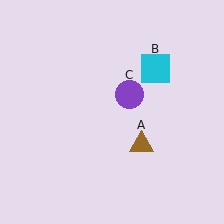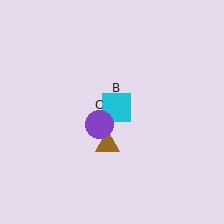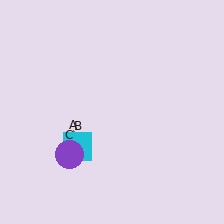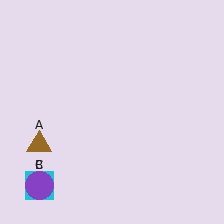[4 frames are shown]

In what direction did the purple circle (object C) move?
The purple circle (object C) moved down and to the left.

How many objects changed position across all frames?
3 objects changed position: brown triangle (object A), cyan square (object B), purple circle (object C).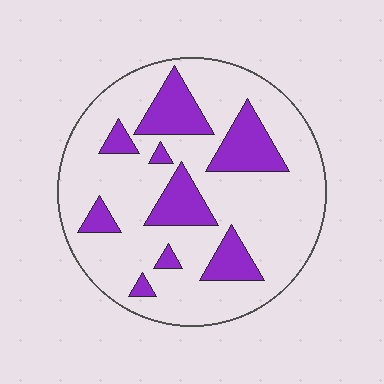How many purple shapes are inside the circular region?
9.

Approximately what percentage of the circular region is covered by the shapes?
Approximately 25%.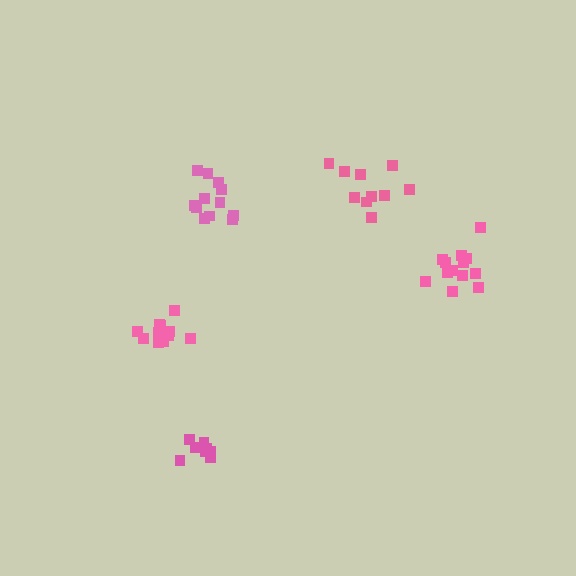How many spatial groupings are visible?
There are 5 spatial groupings.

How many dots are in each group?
Group 1: 12 dots, Group 2: 10 dots, Group 3: 13 dots, Group 4: 8 dots, Group 5: 12 dots (55 total).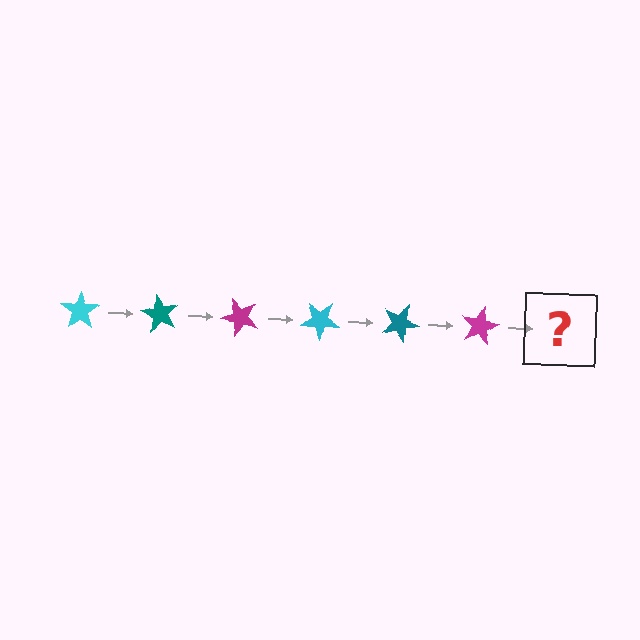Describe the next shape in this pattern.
It should be a cyan star, rotated 360 degrees from the start.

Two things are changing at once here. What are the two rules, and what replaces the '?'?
The two rules are that it rotates 60 degrees each step and the color cycles through cyan, teal, and magenta. The '?' should be a cyan star, rotated 360 degrees from the start.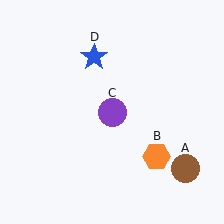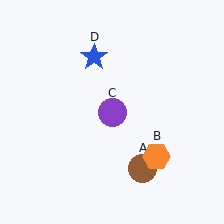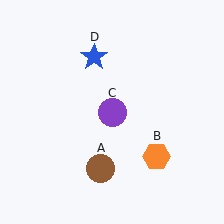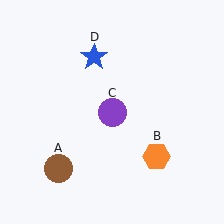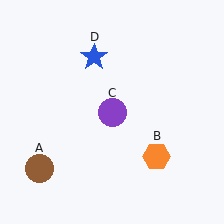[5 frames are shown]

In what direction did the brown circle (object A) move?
The brown circle (object A) moved left.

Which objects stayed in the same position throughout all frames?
Orange hexagon (object B) and purple circle (object C) and blue star (object D) remained stationary.